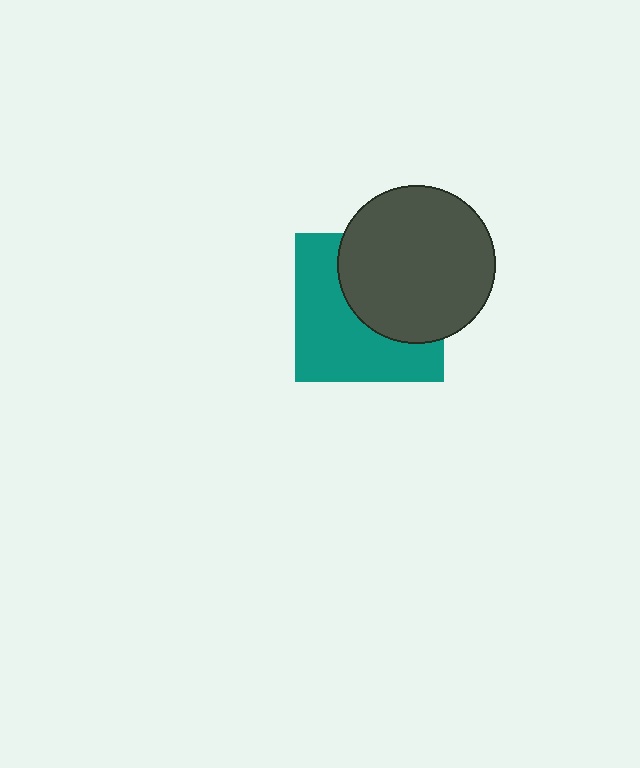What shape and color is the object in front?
The object in front is a dark gray circle.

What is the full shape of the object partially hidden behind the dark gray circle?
The partially hidden object is a teal square.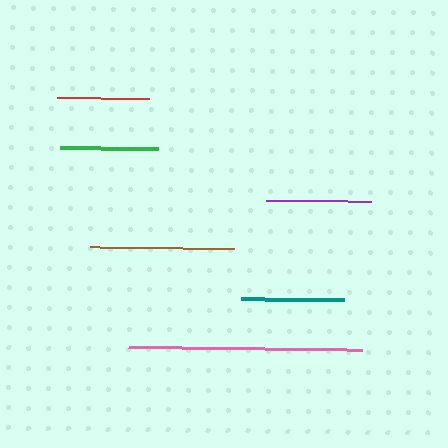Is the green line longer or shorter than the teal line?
The teal line is longer than the green line.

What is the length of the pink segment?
The pink segment is approximately 234 pixels long.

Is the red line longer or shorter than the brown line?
The brown line is longer than the red line.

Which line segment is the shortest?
The red line is the shortest at approximately 91 pixels.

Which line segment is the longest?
The pink line is the longest at approximately 234 pixels.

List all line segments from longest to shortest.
From longest to shortest: pink, brown, purple, teal, green, red.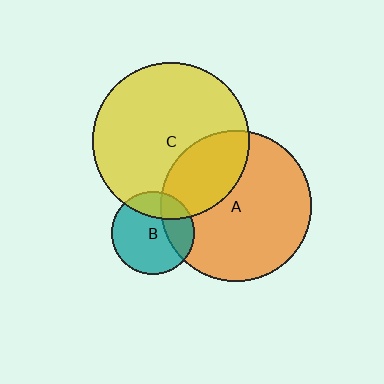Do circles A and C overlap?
Yes.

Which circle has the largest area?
Circle C (yellow).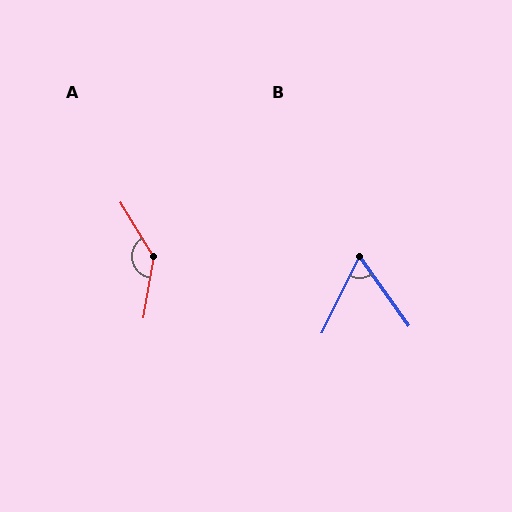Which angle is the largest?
A, at approximately 139 degrees.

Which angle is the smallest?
B, at approximately 61 degrees.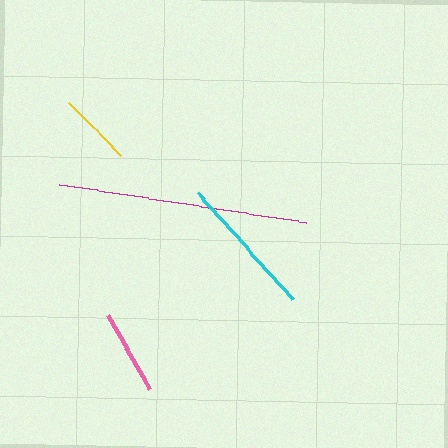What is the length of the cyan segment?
The cyan segment is approximately 143 pixels long.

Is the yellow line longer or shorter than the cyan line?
The cyan line is longer than the yellow line.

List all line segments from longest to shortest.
From longest to shortest: magenta, cyan, pink, yellow.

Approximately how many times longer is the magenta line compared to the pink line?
The magenta line is approximately 2.9 times the length of the pink line.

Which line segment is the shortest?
The yellow line is the shortest at approximately 74 pixels.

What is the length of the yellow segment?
The yellow segment is approximately 74 pixels long.